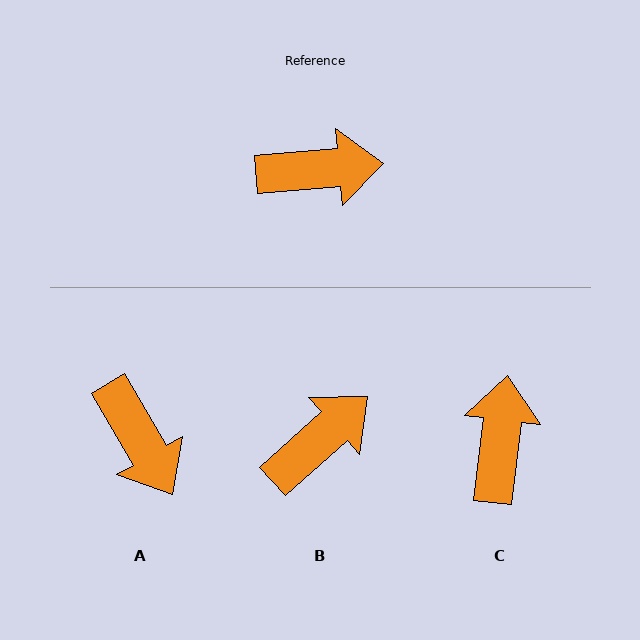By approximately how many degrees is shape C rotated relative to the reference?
Approximately 78 degrees counter-clockwise.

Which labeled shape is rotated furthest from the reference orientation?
C, about 78 degrees away.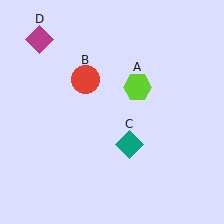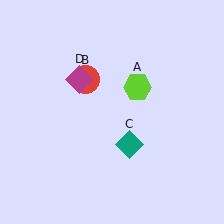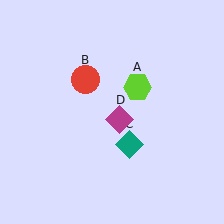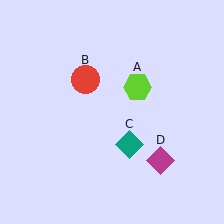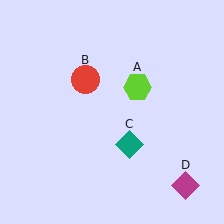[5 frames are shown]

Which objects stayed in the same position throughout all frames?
Lime hexagon (object A) and red circle (object B) and teal diamond (object C) remained stationary.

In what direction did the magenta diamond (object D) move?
The magenta diamond (object D) moved down and to the right.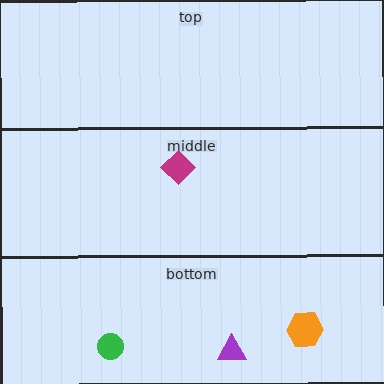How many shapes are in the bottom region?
3.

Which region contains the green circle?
The bottom region.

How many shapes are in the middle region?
1.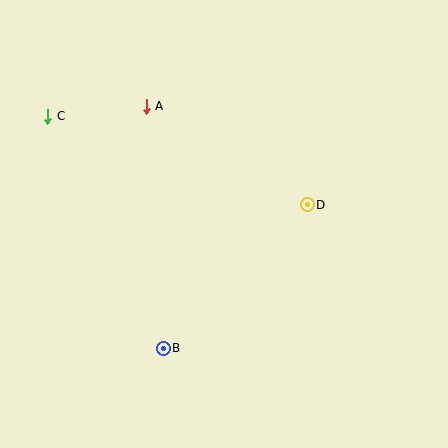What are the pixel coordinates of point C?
Point C is at (48, 116).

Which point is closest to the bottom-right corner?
Point D is closest to the bottom-right corner.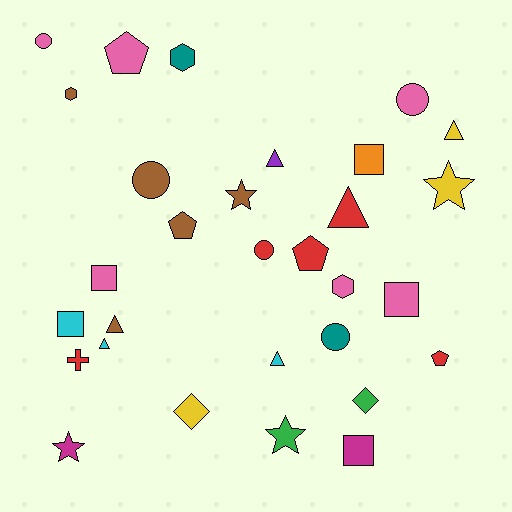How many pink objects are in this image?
There are 6 pink objects.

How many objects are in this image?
There are 30 objects.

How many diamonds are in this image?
There are 2 diamonds.